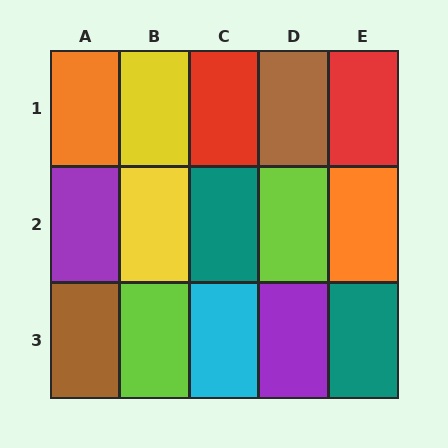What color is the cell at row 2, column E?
Orange.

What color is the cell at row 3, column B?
Lime.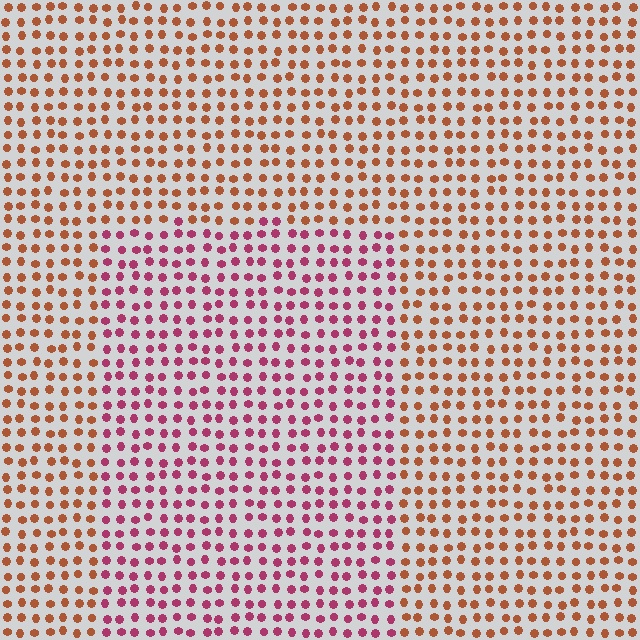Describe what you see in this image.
The image is filled with small brown elements in a uniform arrangement. A rectangle-shaped region is visible where the elements are tinted to a slightly different hue, forming a subtle color boundary.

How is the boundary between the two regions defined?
The boundary is defined purely by a slight shift in hue (about 44 degrees). Spacing, size, and orientation are identical on both sides.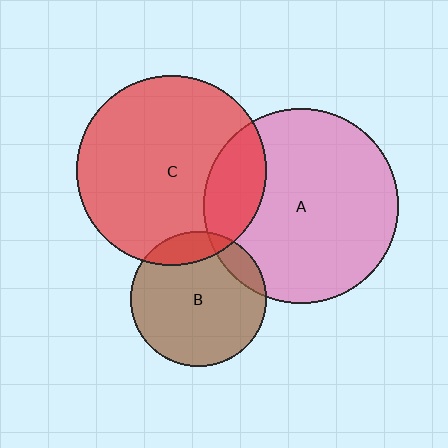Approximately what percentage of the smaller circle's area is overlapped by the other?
Approximately 15%.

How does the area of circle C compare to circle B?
Approximately 2.0 times.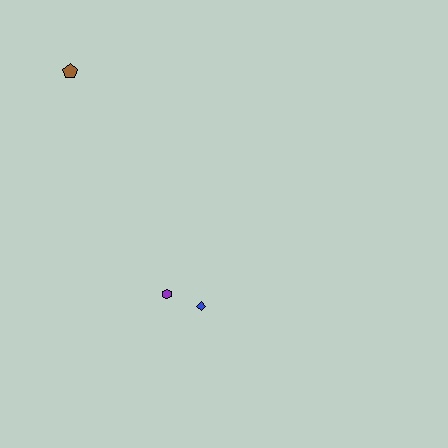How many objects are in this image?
There are 3 objects.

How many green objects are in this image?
There are no green objects.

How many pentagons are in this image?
There is 1 pentagon.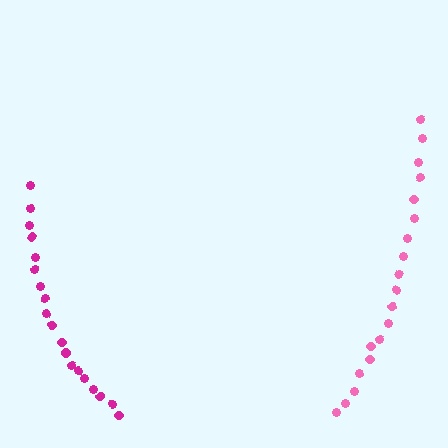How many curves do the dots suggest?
There are 2 distinct paths.